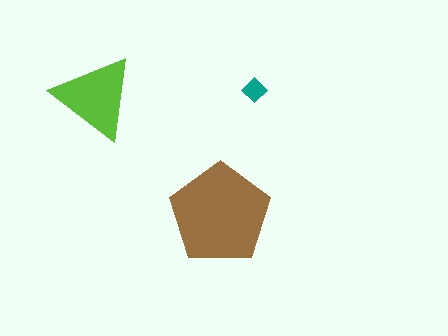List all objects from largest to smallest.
The brown pentagon, the lime triangle, the teal diamond.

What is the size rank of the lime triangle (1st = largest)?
2nd.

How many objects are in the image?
There are 3 objects in the image.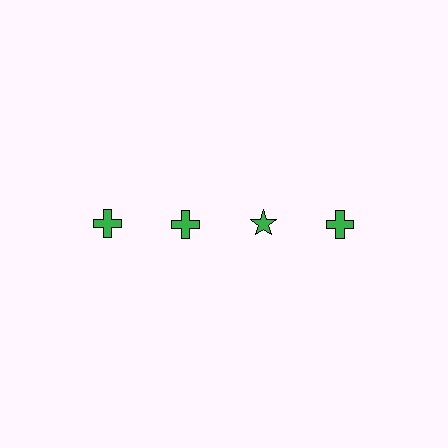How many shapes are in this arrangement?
There are 4 shapes arranged in a grid pattern.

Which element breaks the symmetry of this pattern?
The green star in the top row, center column breaks the symmetry. All other shapes are green crosses.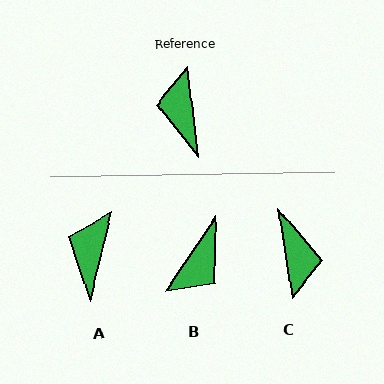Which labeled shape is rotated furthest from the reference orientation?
C, about 179 degrees away.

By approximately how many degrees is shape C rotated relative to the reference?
Approximately 179 degrees clockwise.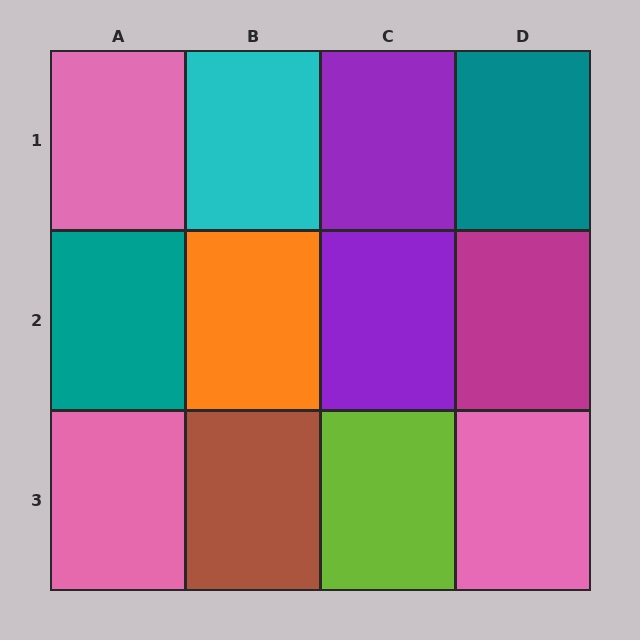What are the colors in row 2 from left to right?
Teal, orange, purple, magenta.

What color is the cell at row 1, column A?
Pink.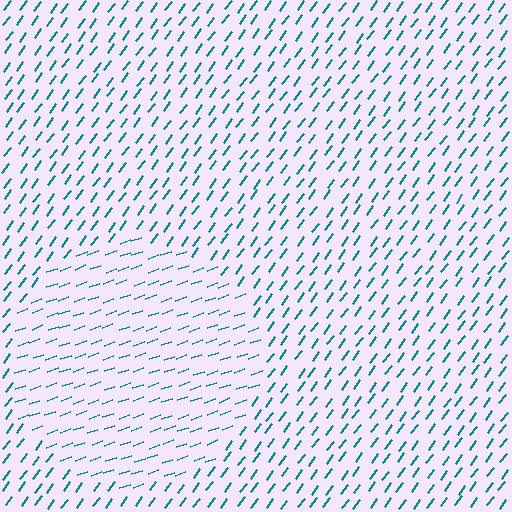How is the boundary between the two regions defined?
The boundary is defined purely by a change in line orientation (approximately 34 degrees difference). All lines are the same color and thickness.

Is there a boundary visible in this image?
Yes, there is a texture boundary formed by a change in line orientation.